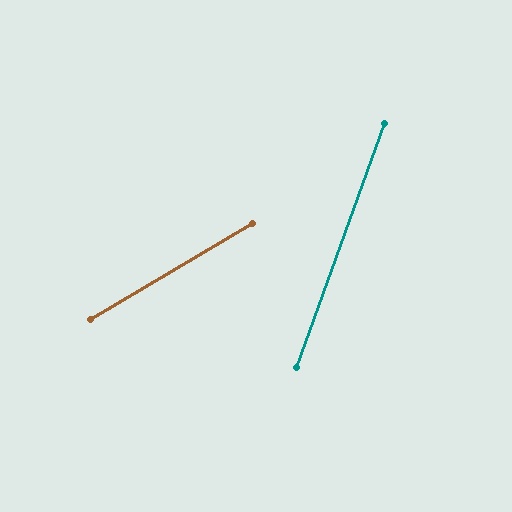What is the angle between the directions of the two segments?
Approximately 40 degrees.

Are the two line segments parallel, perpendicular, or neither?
Neither parallel nor perpendicular — they differ by about 40°.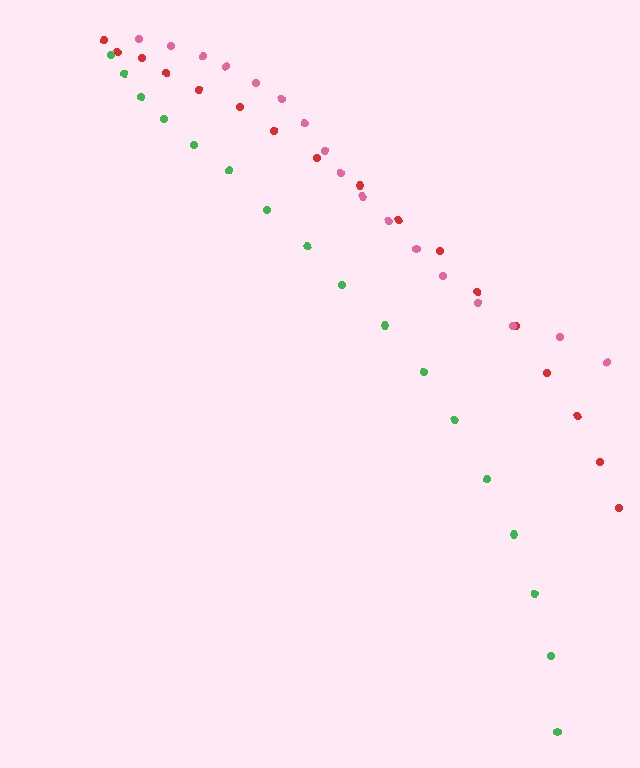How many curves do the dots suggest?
There are 3 distinct paths.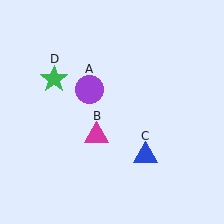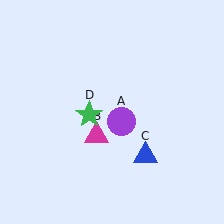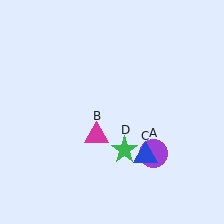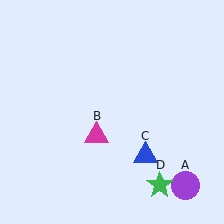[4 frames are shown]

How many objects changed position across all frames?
2 objects changed position: purple circle (object A), green star (object D).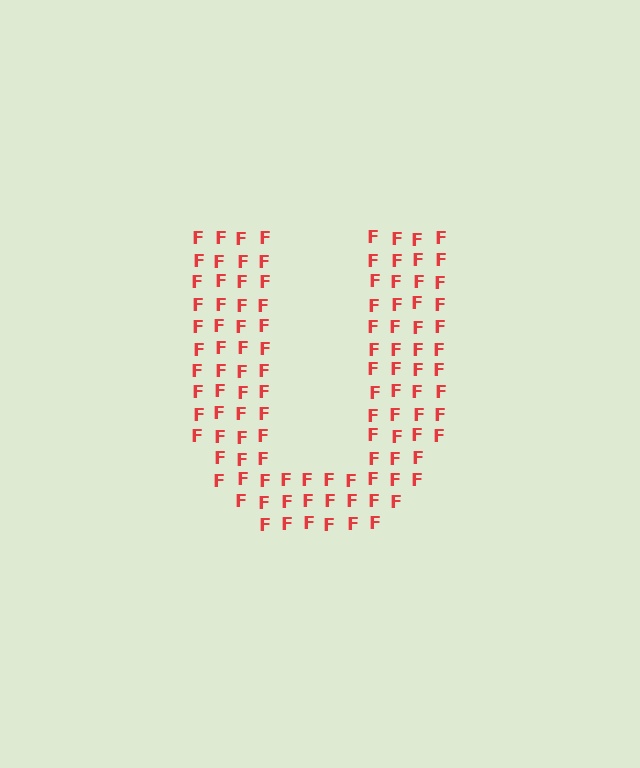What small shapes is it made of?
It is made of small letter F's.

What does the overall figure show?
The overall figure shows the letter U.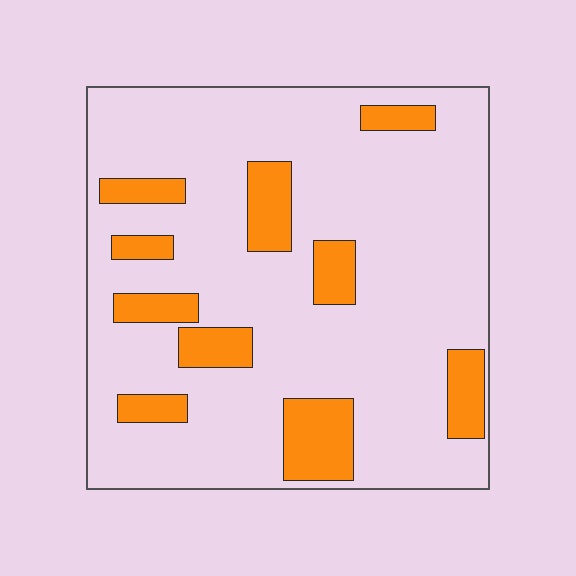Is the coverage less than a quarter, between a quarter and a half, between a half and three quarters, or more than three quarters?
Less than a quarter.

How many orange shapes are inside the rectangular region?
10.